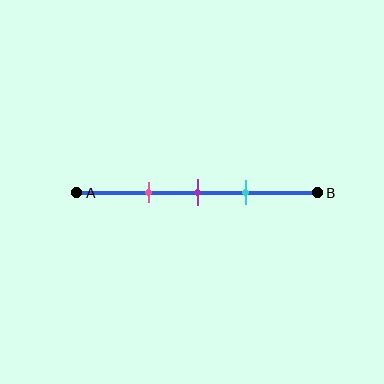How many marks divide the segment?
There are 3 marks dividing the segment.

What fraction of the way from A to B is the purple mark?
The purple mark is approximately 50% (0.5) of the way from A to B.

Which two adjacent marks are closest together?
The purple and cyan marks are the closest adjacent pair.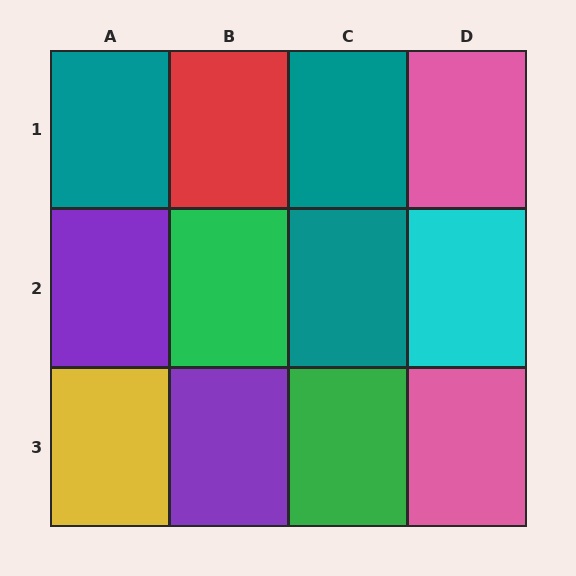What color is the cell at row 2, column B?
Green.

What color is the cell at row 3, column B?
Purple.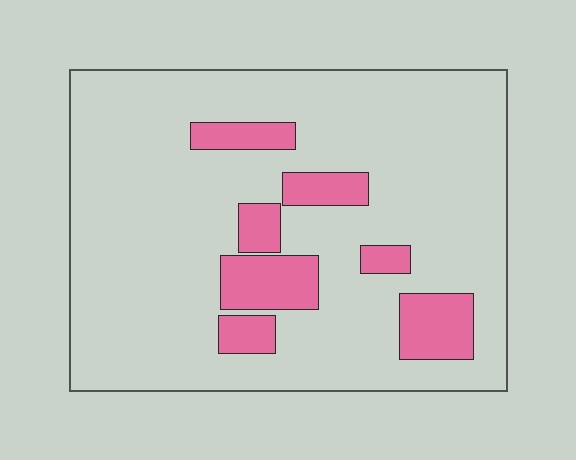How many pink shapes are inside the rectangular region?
7.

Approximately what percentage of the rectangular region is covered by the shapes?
Approximately 15%.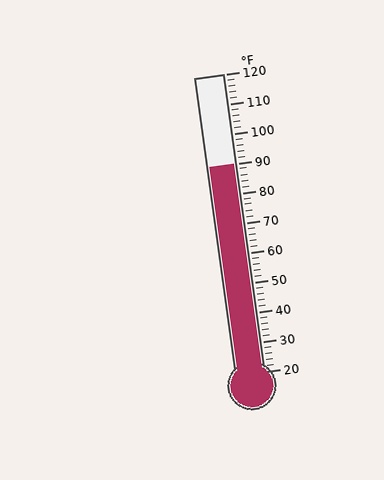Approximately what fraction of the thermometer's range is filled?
The thermometer is filled to approximately 70% of its range.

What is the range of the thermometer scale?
The thermometer scale ranges from 20°F to 120°F.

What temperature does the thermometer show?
The thermometer shows approximately 90°F.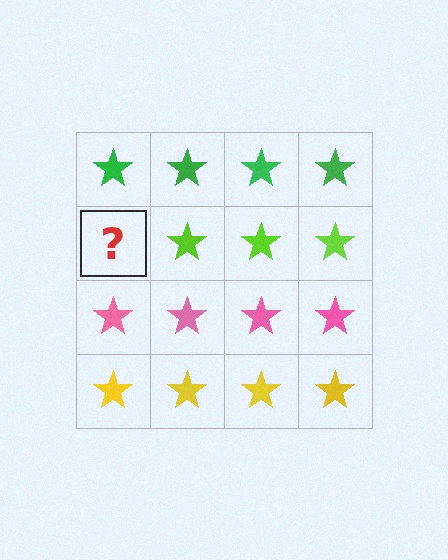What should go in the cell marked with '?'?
The missing cell should contain a lime star.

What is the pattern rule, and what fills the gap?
The rule is that each row has a consistent color. The gap should be filled with a lime star.